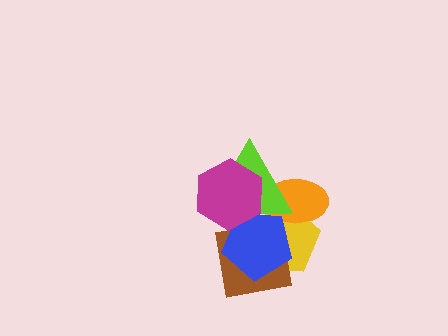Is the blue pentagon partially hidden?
Yes, it is partially covered by another shape.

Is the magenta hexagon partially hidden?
No, no other shape covers it.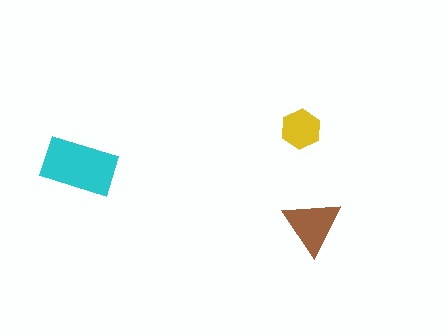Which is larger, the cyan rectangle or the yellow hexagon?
The cyan rectangle.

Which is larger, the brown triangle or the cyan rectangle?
The cyan rectangle.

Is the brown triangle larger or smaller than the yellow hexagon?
Larger.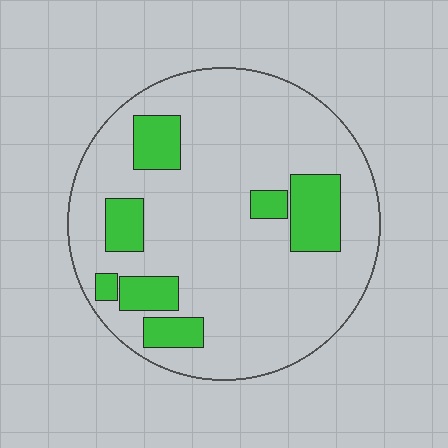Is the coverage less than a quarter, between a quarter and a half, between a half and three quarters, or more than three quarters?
Less than a quarter.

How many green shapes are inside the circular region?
7.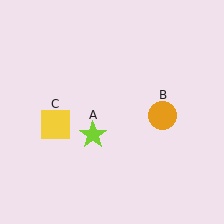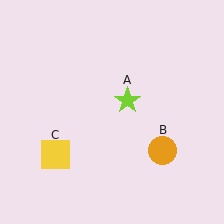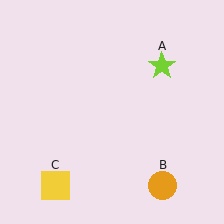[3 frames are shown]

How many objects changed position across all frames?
3 objects changed position: lime star (object A), orange circle (object B), yellow square (object C).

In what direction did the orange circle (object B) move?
The orange circle (object B) moved down.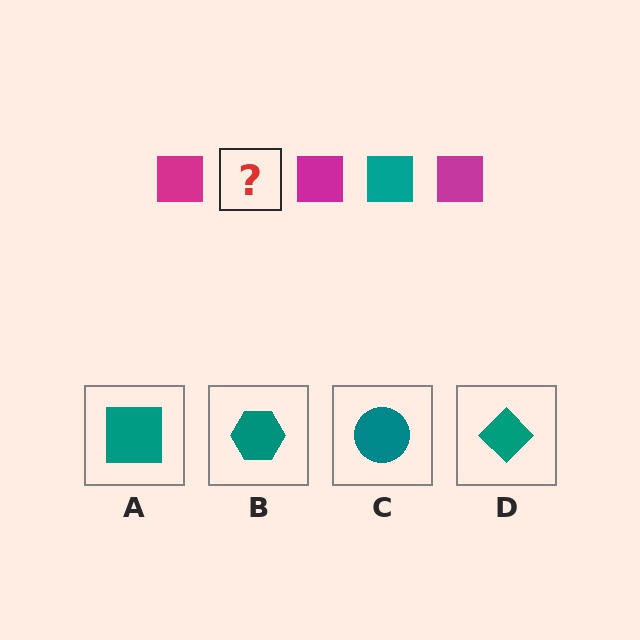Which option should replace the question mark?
Option A.